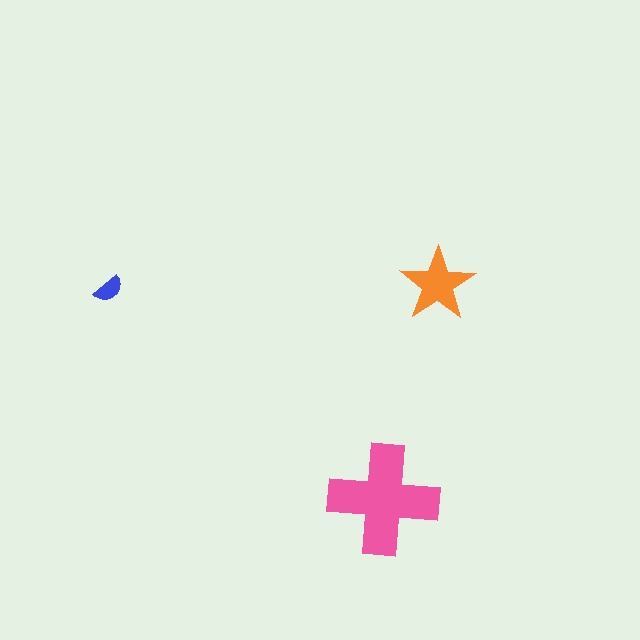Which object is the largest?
The pink cross.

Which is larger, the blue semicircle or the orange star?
The orange star.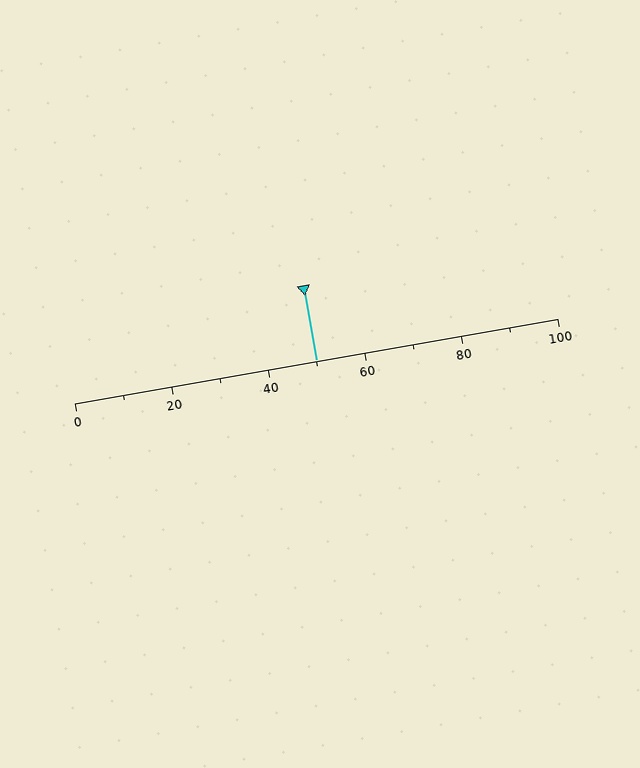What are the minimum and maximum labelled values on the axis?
The axis runs from 0 to 100.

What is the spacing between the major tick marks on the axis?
The major ticks are spaced 20 apart.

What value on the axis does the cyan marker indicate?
The marker indicates approximately 50.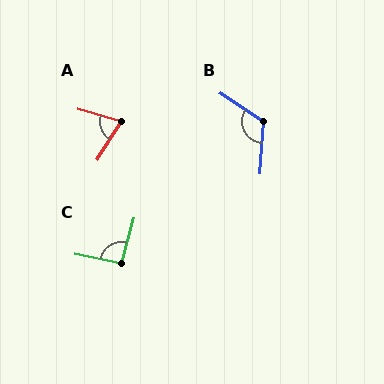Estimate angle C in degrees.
Approximately 93 degrees.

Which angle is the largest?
B, at approximately 120 degrees.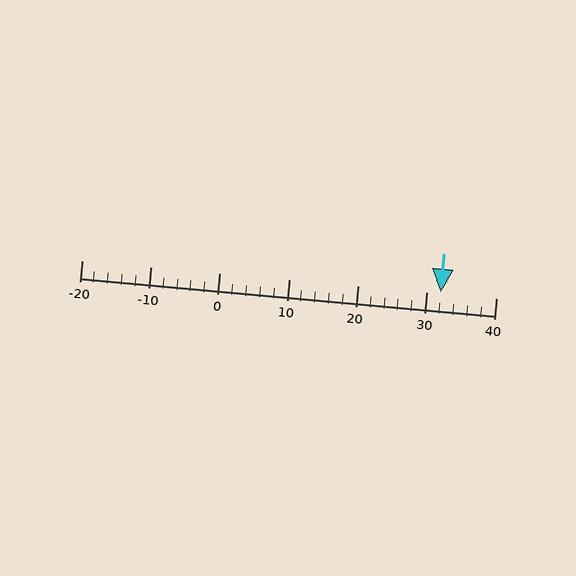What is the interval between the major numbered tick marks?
The major tick marks are spaced 10 units apart.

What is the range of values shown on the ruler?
The ruler shows values from -20 to 40.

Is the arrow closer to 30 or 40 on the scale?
The arrow is closer to 30.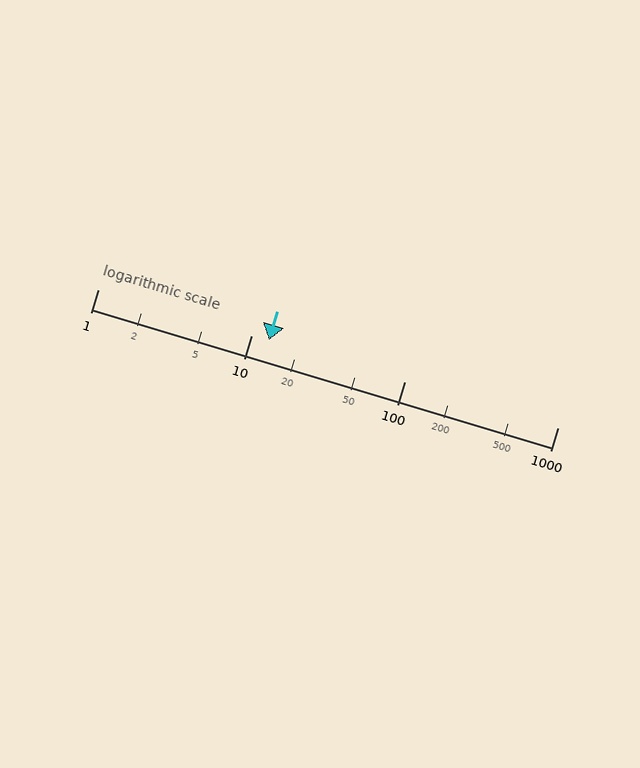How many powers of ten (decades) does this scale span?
The scale spans 3 decades, from 1 to 1000.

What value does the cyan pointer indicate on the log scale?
The pointer indicates approximately 13.